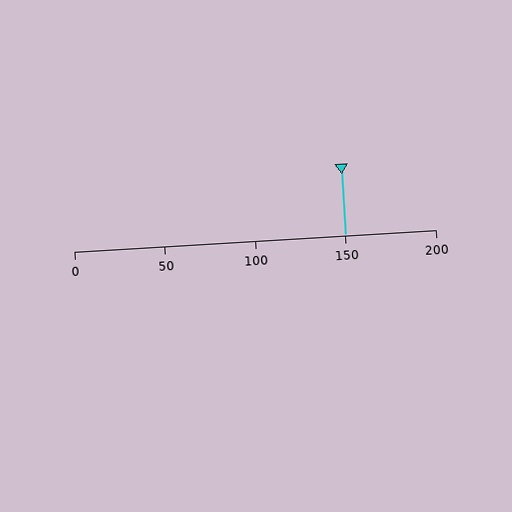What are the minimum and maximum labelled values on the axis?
The axis runs from 0 to 200.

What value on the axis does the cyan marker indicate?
The marker indicates approximately 150.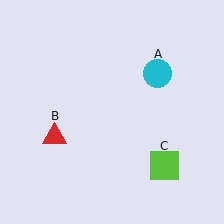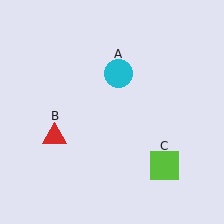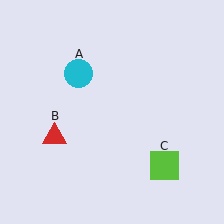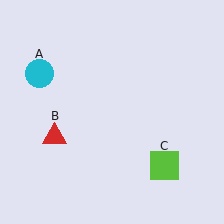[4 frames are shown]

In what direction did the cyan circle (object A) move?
The cyan circle (object A) moved left.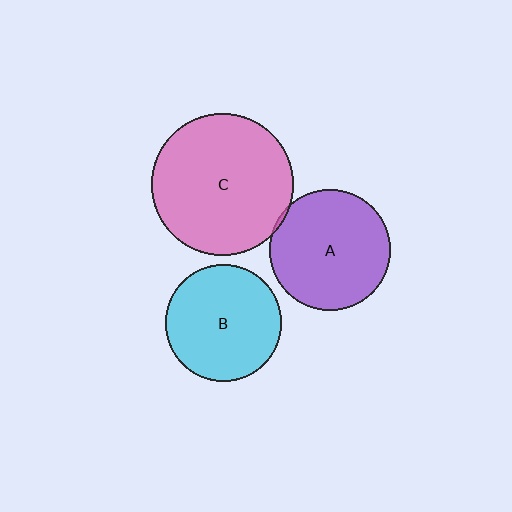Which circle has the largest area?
Circle C (pink).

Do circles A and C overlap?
Yes.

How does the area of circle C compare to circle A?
Approximately 1.4 times.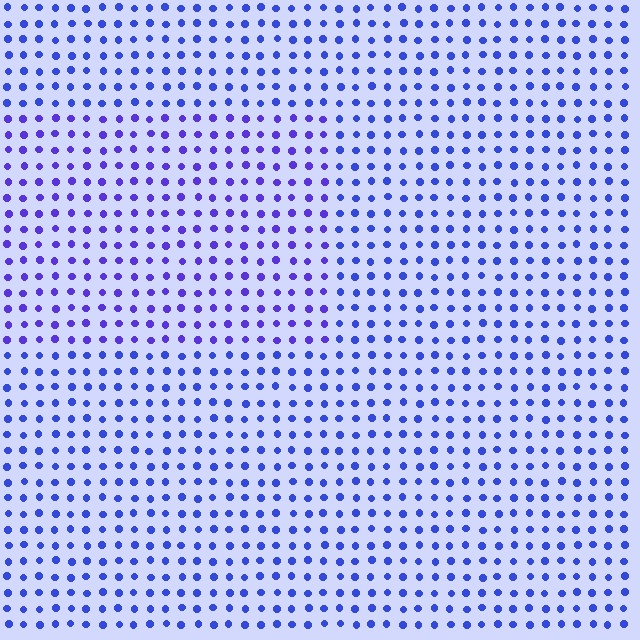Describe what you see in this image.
The image is filled with small blue elements in a uniform arrangement. A rectangle-shaped region is visible where the elements are tinted to a slightly different hue, forming a subtle color boundary.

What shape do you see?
I see a rectangle.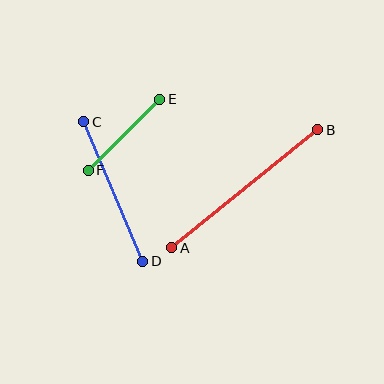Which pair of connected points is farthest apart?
Points A and B are farthest apart.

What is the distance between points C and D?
The distance is approximately 151 pixels.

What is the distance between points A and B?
The distance is approximately 188 pixels.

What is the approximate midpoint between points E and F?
The midpoint is at approximately (124, 135) pixels.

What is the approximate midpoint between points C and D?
The midpoint is at approximately (113, 192) pixels.